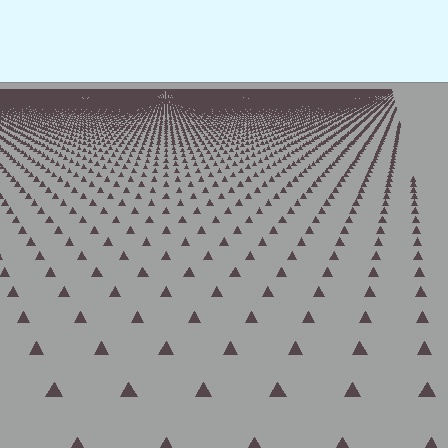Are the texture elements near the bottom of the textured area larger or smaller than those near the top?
Larger. Near the bottom, elements are closer to the viewer and appear at a bigger on-screen size.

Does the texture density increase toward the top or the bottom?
Density increases toward the top.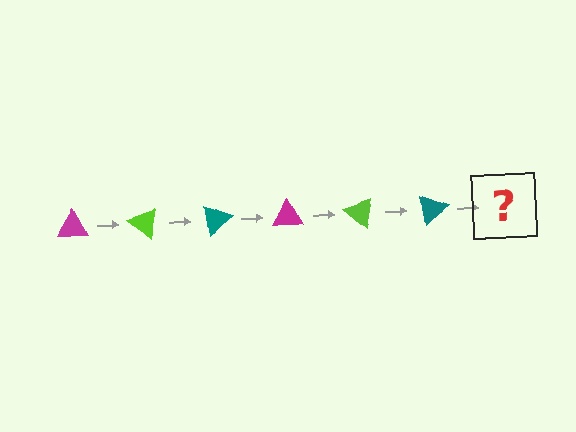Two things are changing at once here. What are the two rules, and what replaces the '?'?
The two rules are that it rotates 40 degrees each step and the color cycles through magenta, lime, and teal. The '?' should be a magenta triangle, rotated 240 degrees from the start.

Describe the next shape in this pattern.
It should be a magenta triangle, rotated 240 degrees from the start.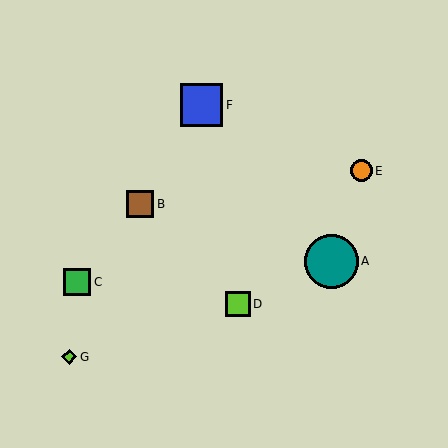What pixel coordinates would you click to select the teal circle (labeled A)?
Click at (331, 261) to select the teal circle A.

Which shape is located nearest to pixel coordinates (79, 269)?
The green square (labeled C) at (77, 282) is nearest to that location.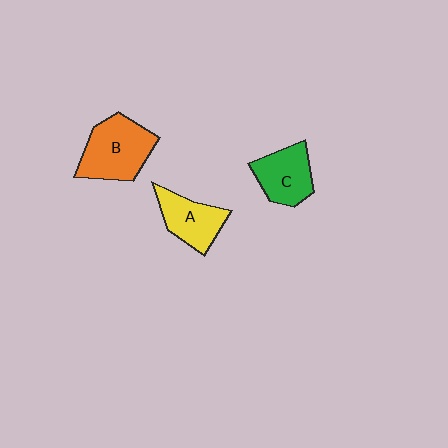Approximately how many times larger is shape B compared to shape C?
Approximately 1.4 times.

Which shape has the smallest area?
Shape A (yellow).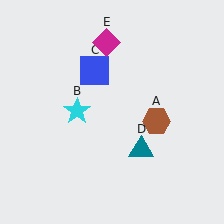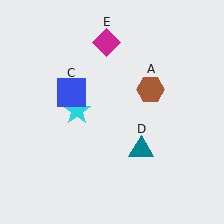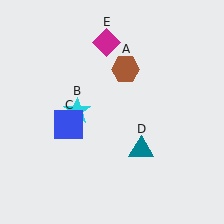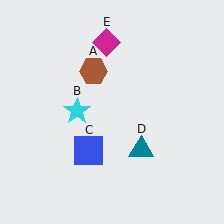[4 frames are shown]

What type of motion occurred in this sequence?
The brown hexagon (object A), blue square (object C) rotated counterclockwise around the center of the scene.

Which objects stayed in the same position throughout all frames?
Cyan star (object B) and teal triangle (object D) and magenta diamond (object E) remained stationary.